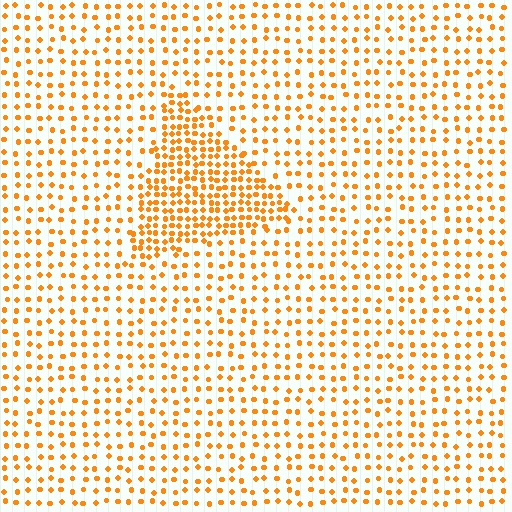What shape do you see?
I see a triangle.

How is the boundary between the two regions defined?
The boundary is defined by a change in element density (approximately 2.2x ratio). All elements are the same color, size, and shape.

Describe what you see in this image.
The image contains small orange elements arranged at two different densities. A triangle-shaped region is visible where the elements are more densely packed than the surrounding area.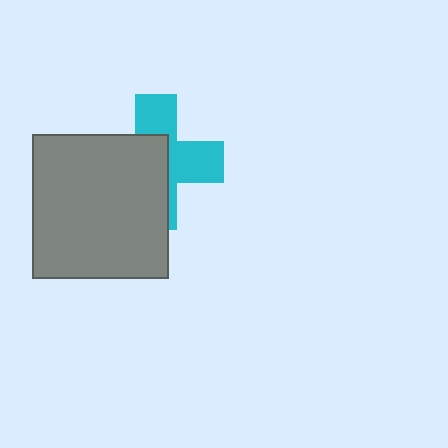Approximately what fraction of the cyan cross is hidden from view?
Roughly 55% of the cyan cross is hidden behind the gray rectangle.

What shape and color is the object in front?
The object in front is a gray rectangle.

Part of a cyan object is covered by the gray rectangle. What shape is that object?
It is a cross.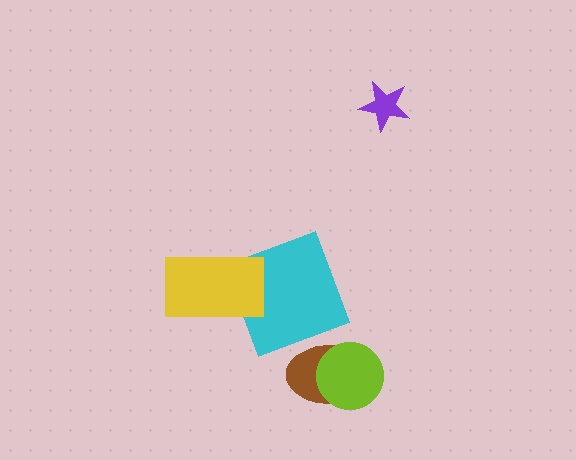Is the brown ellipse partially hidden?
Yes, it is partially covered by another shape.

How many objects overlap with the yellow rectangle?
1 object overlaps with the yellow rectangle.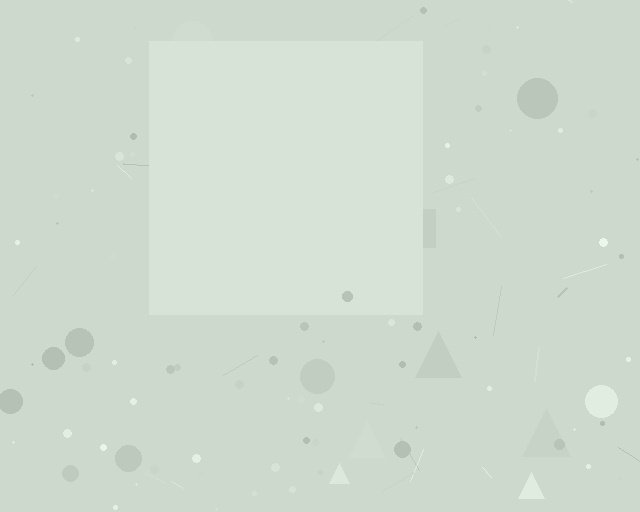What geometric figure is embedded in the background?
A square is embedded in the background.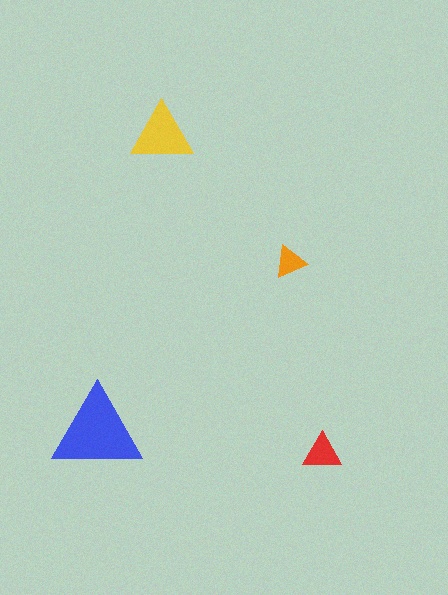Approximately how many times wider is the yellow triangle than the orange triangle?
About 2 times wider.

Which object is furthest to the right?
The red triangle is rightmost.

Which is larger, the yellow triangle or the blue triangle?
The blue one.